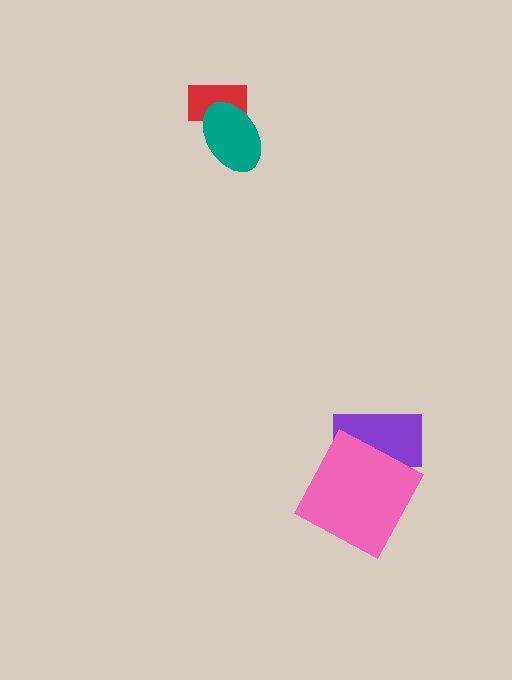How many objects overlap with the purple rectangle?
1 object overlaps with the purple rectangle.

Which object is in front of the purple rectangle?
The pink square is in front of the purple rectangle.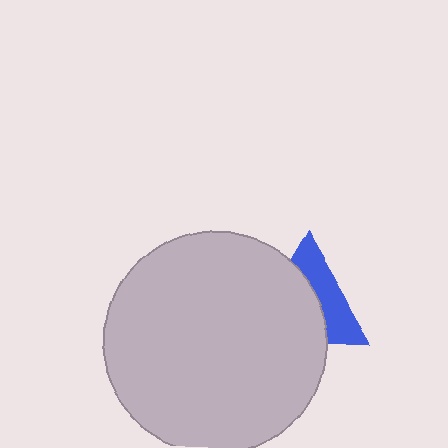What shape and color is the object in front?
The object in front is a light gray circle.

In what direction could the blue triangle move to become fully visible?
The blue triangle could move right. That would shift it out from behind the light gray circle entirely.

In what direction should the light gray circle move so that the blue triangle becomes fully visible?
The light gray circle should move left. That is the shortest direction to clear the overlap and leave the blue triangle fully visible.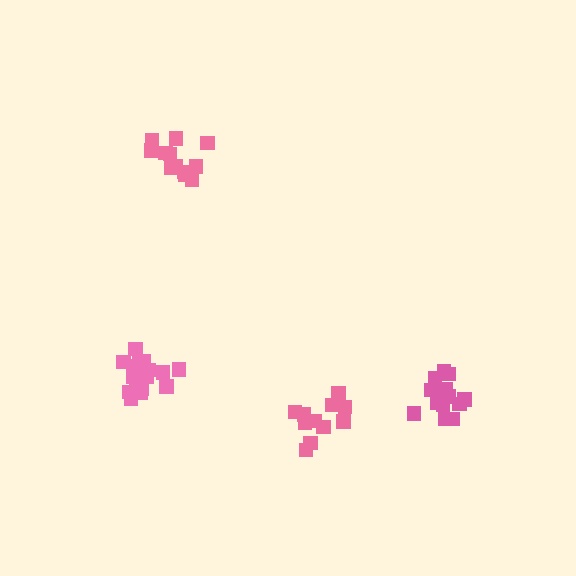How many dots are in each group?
Group 1: 15 dots, Group 2: 17 dots, Group 3: 11 dots, Group 4: 12 dots (55 total).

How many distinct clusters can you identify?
There are 4 distinct clusters.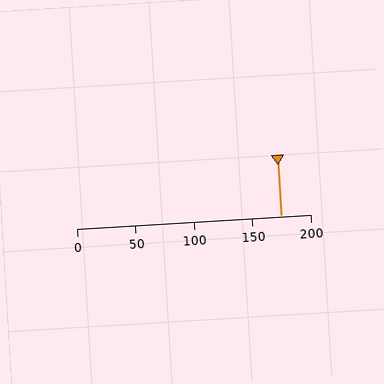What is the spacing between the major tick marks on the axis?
The major ticks are spaced 50 apart.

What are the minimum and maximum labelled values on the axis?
The axis runs from 0 to 200.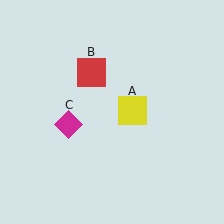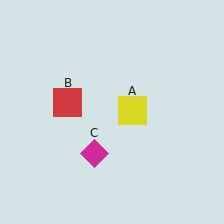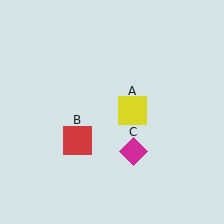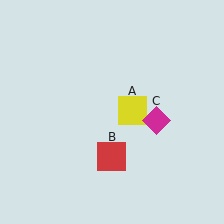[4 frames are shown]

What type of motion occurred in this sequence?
The red square (object B), magenta diamond (object C) rotated counterclockwise around the center of the scene.